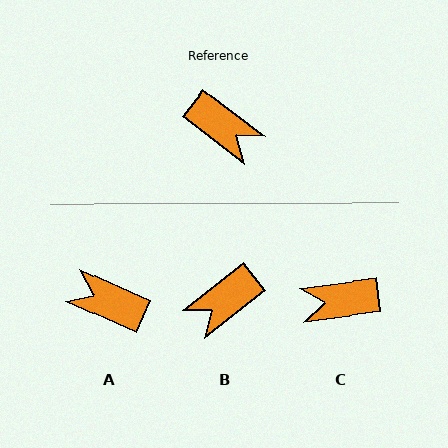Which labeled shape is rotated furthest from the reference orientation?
A, about 167 degrees away.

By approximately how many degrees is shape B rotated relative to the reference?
Approximately 105 degrees clockwise.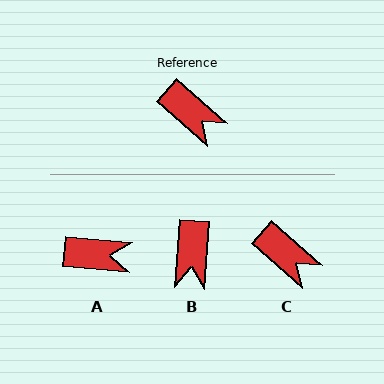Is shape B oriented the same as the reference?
No, it is off by about 53 degrees.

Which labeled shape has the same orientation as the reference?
C.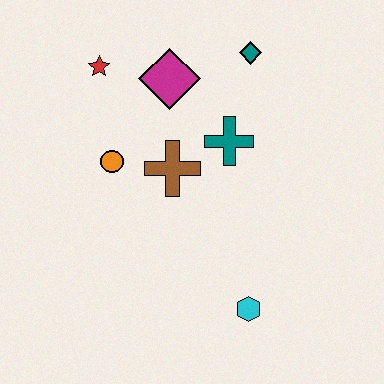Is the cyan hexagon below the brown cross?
Yes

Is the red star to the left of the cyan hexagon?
Yes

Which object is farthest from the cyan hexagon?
The red star is farthest from the cyan hexagon.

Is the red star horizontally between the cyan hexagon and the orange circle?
No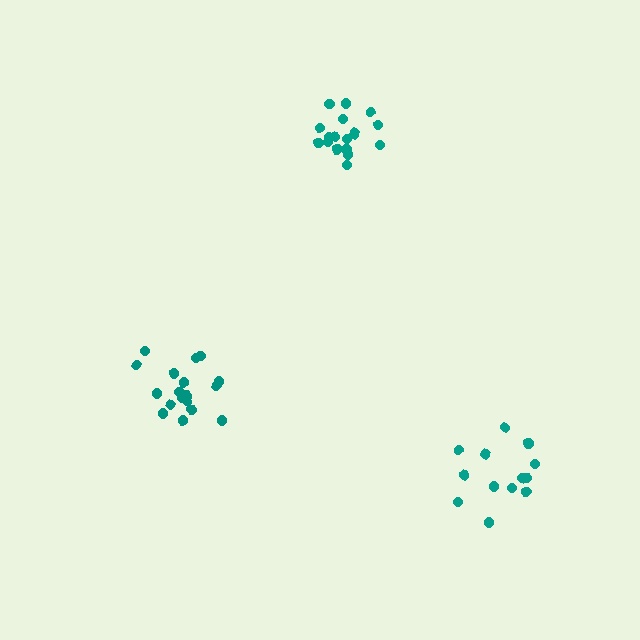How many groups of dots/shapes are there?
There are 3 groups.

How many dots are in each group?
Group 1: 13 dots, Group 2: 18 dots, Group 3: 18 dots (49 total).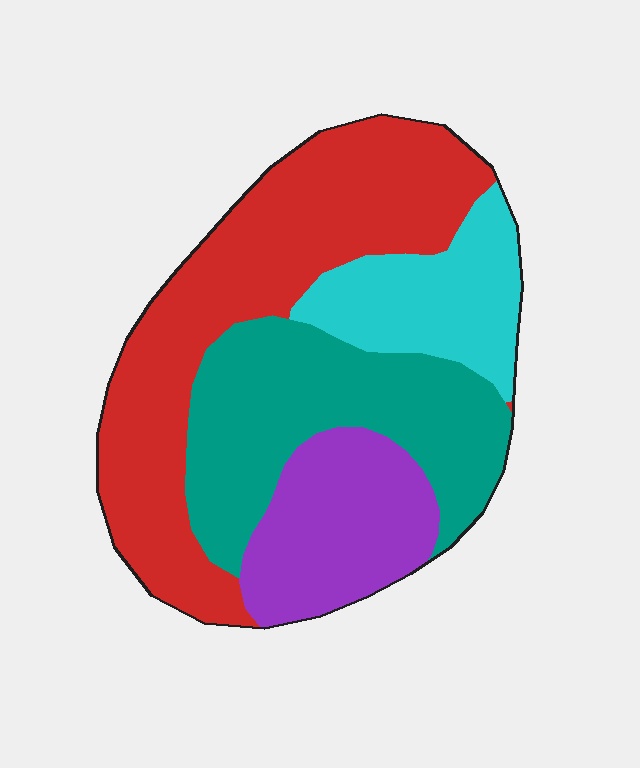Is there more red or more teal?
Red.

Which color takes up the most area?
Red, at roughly 40%.